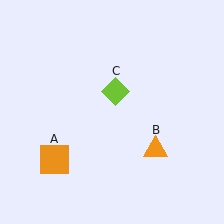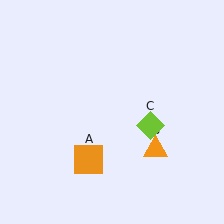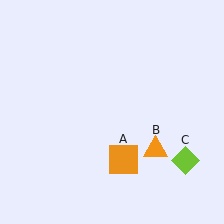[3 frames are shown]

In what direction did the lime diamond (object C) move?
The lime diamond (object C) moved down and to the right.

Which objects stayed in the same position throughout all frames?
Orange triangle (object B) remained stationary.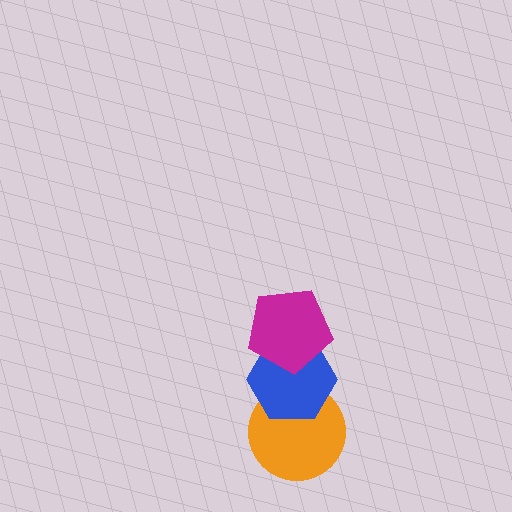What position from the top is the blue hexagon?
The blue hexagon is 2nd from the top.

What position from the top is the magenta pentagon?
The magenta pentagon is 1st from the top.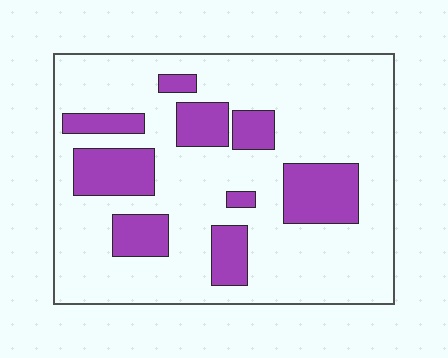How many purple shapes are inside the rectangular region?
9.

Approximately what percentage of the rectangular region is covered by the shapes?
Approximately 25%.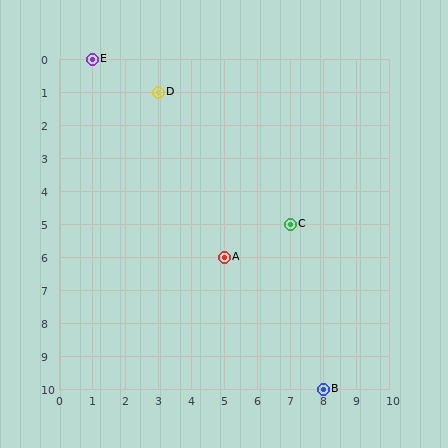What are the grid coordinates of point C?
Point C is at grid coordinates (7, 5).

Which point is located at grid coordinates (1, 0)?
Point E is at (1, 0).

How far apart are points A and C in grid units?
Points A and C are 2 columns and 1 row apart (about 2.2 grid units diagonally).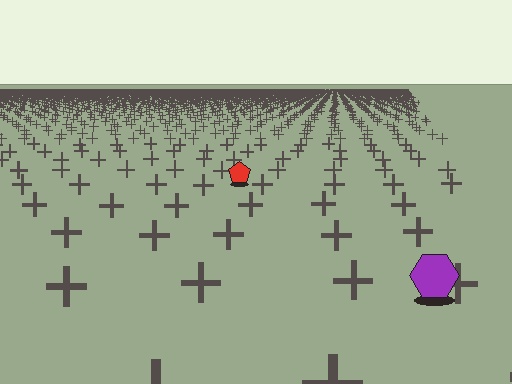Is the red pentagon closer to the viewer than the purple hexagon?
No. The purple hexagon is closer — you can tell from the texture gradient: the ground texture is coarser near it.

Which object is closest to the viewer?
The purple hexagon is closest. The texture marks near it are larger and more spread out.